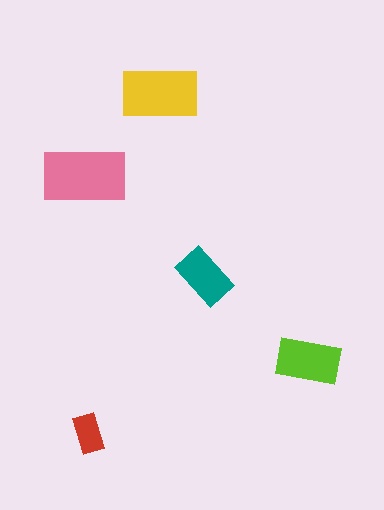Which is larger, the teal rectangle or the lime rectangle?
The lime one.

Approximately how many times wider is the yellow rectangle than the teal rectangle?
About 1.5 times wider.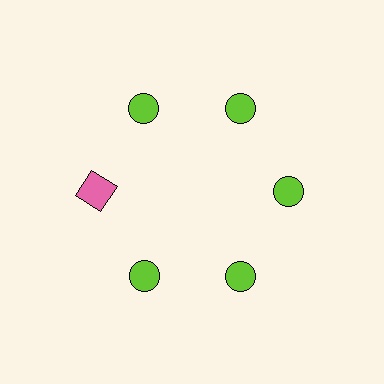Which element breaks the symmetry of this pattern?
The pink square at roughly the 9 o'clock position breaks the symmetry. All other shapes are lime circles.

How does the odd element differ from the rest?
It differs in both color (pink instead of lime) and shape (square instead of circle).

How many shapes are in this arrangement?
There are 6 shapes arranged in a ring pattern.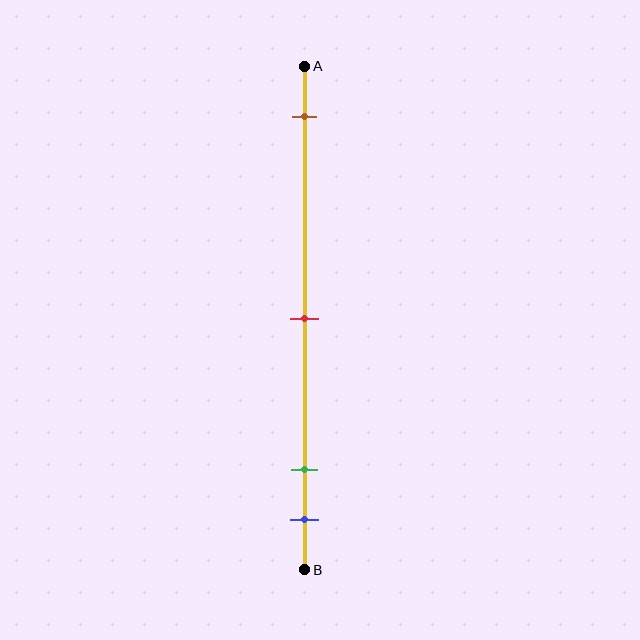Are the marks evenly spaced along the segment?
No, the marks are not evenly spaced.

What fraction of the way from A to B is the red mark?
The red mark is approximately 50% (0.5) of the way from A to B.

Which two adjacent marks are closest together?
The green and blue marks are the closest adjacent pair.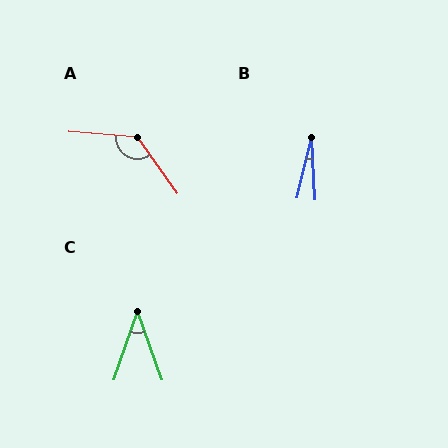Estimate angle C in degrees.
Approximately 39 degrees.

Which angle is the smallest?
B, at approximately 17 degrees.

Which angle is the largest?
A, at approximately 131 degrees.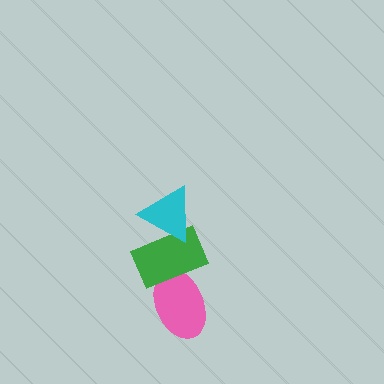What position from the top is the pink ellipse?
The pink ellipse is 3rd from the top.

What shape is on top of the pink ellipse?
The green rectangle is on top of the pink ellipse.